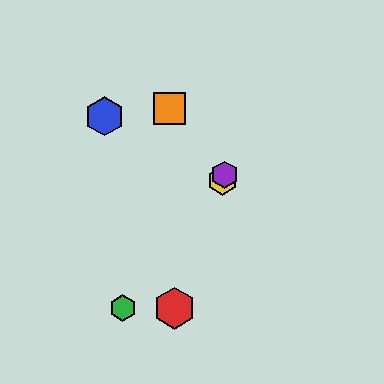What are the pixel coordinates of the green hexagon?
The green hexagon is at (123, 308).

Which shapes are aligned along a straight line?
The red hexagon, the yellow hexagon, the purple hexagon are aligned along a straight line.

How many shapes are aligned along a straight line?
3 shapes (the red hexagon, the yellow hexagon, the purple hexagon) are aligned along a straight line.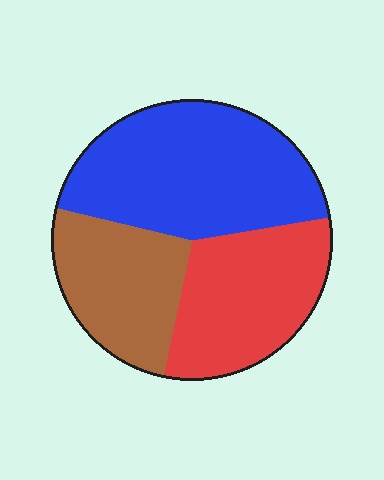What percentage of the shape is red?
Red takes up about one third (1/3) of the shape.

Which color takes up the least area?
Brown, at roughly 25%.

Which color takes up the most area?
Blue, at roughly 45%.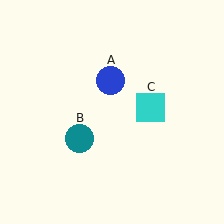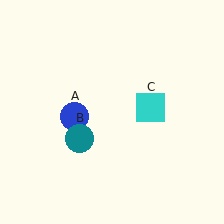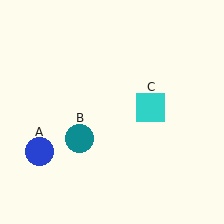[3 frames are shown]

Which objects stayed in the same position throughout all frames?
Teal circle (object B) and cyan square (object C) remained stationary.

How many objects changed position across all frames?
1 object changed position: blue circle (object A).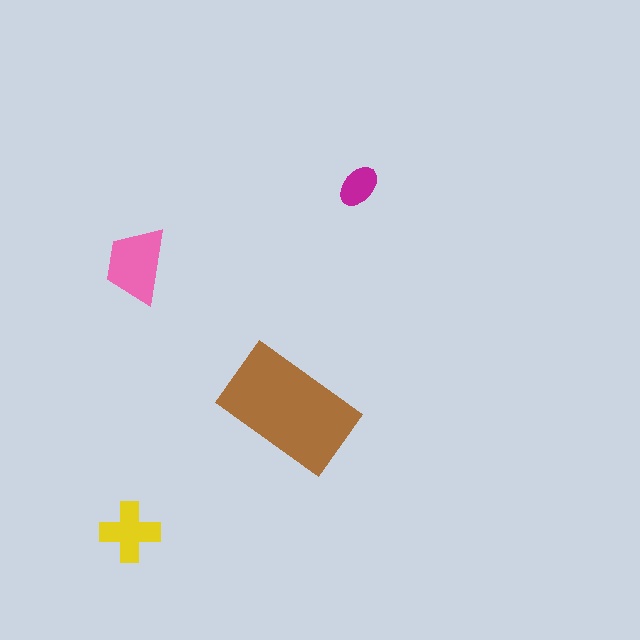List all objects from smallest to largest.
The magenta ellipse, the yellow cross, the pink trapezoid, the brown rectangle.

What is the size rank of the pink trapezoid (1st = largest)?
2nd.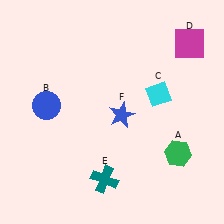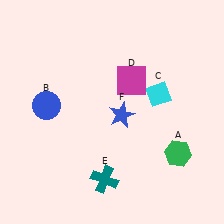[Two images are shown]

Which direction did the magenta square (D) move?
The magenta square (D) moved left.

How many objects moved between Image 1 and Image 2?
1 object moved between the two images.